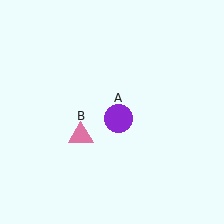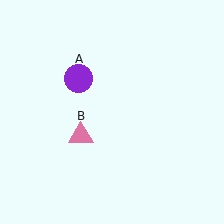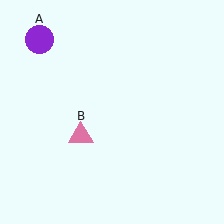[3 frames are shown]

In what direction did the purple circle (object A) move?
The purple circle (object A) moved up and to the left.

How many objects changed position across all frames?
1 object changed position: purple circle (object A).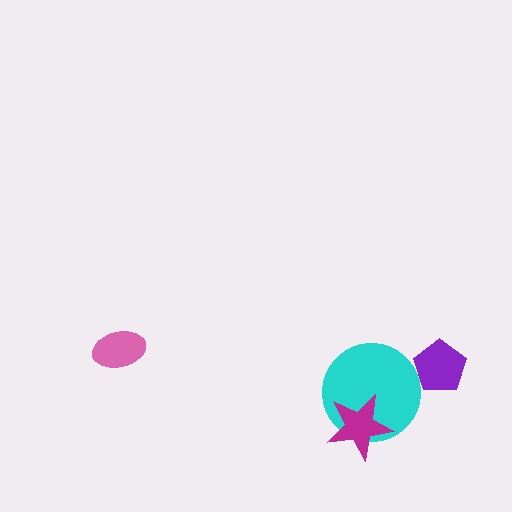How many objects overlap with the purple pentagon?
0 objects overlap with the purple pentagon.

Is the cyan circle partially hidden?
Yes, it is partially covered by another shape.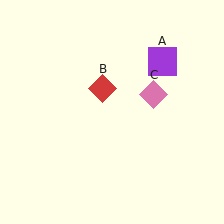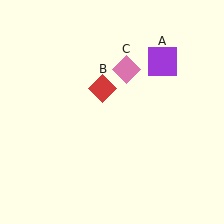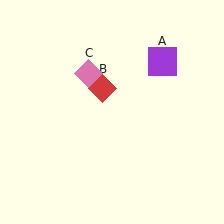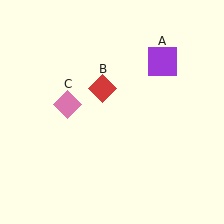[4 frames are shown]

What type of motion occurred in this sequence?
The pink diamond (object C) rotated counterclockwise around the center of the scene.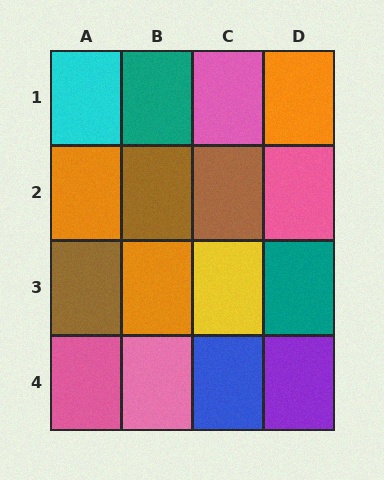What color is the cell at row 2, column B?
Brown.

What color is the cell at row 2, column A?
Orange.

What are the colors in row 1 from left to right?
Cyan, teal, pink, orange.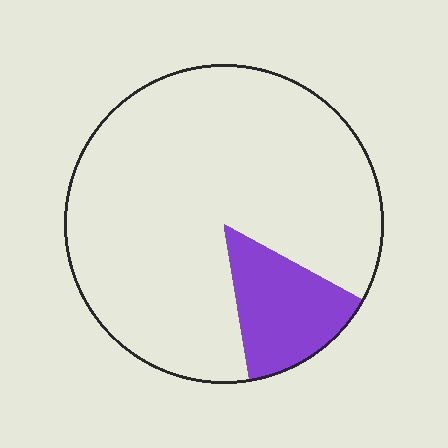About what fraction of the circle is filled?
About one sixth (1/6).